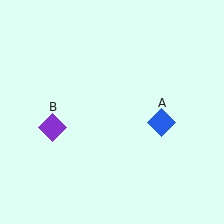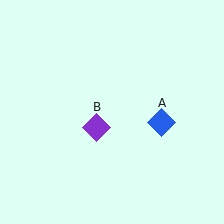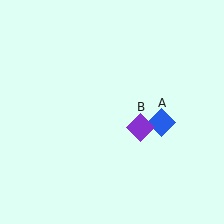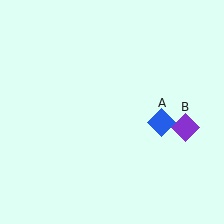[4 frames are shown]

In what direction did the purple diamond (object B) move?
The purple diamond (object B) moved right.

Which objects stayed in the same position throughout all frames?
Blue diamond (object A) remained stationary.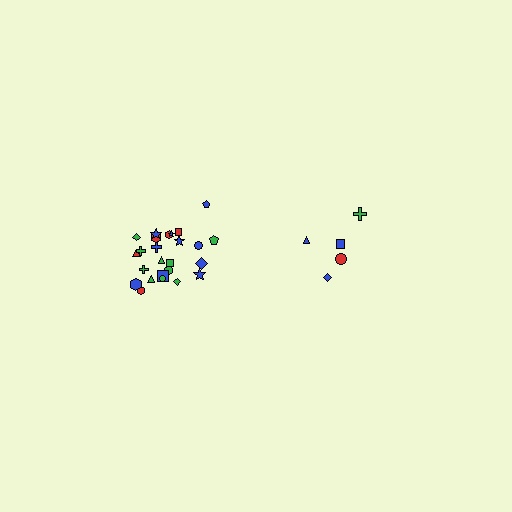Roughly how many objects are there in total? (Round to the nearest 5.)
Roughly 30 objects in total.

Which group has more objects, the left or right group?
The left group.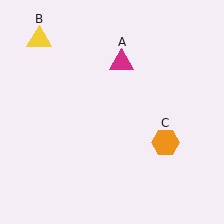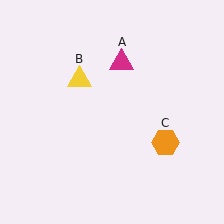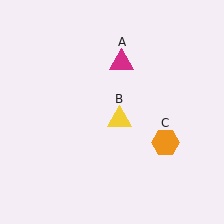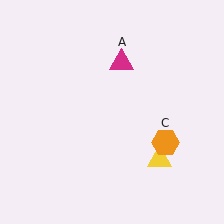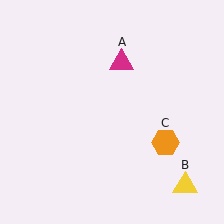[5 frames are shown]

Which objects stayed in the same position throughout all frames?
Magenta triangle (object A) and orange hexagon (object C) remained stationary.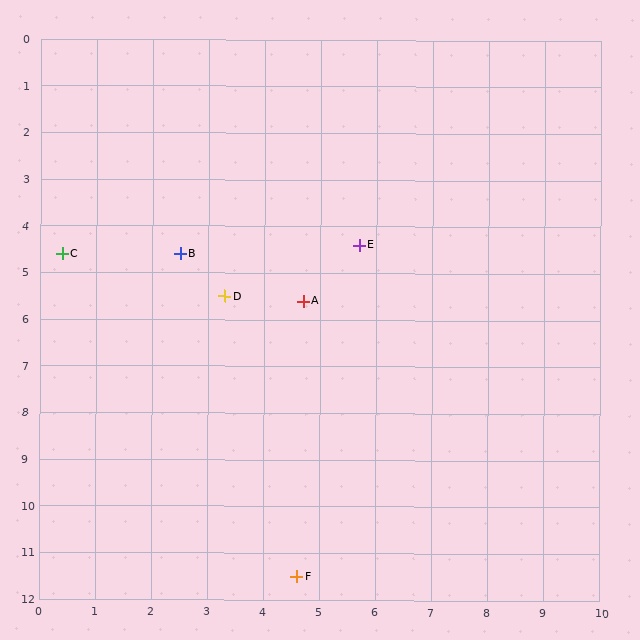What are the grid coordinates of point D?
Point D is at approximately (3.3, 5.5).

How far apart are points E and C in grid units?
Points E and C are about 5.3 grid units apart.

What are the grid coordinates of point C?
Point C is at approximately (0.4, 4.6).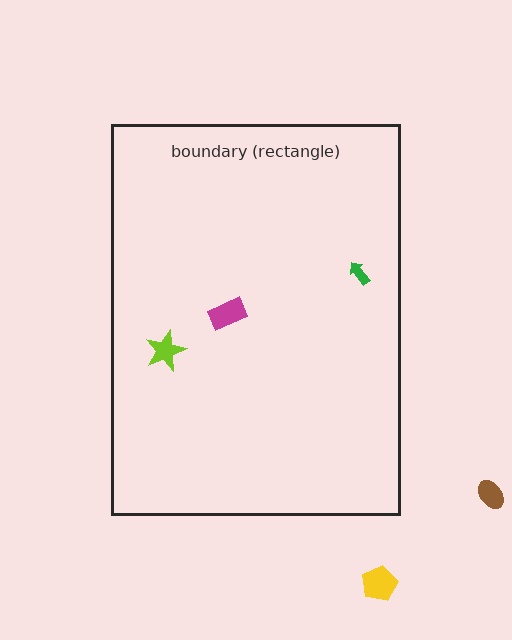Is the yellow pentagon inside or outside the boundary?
Outside.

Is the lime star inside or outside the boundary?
Inside.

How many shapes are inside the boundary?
3 inside, 2 outside.